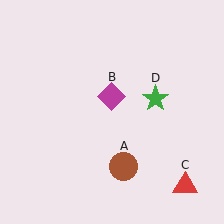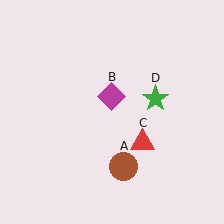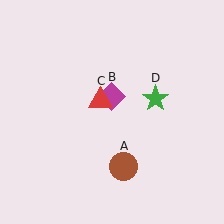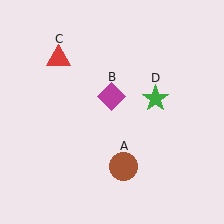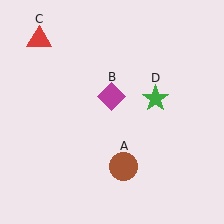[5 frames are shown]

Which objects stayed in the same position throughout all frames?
Brown circle (object A) and magenta diamond (object B) and green star (object D) remained stationary.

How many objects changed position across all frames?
1 object changed position: red triangle (object C).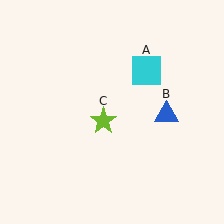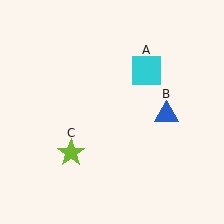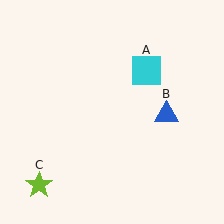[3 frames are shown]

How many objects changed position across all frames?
1 object changed position: lime star (object C).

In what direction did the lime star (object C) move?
The lime star (object C) moved down and to the left.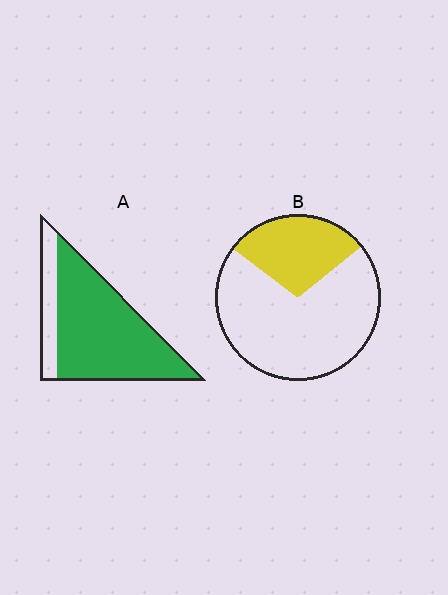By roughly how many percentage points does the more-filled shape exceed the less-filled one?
By roughly 50 percentage points (A over B).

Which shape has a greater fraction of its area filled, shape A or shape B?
Shape A.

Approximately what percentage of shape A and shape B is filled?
A is approximately 80% and B is approximately 30%.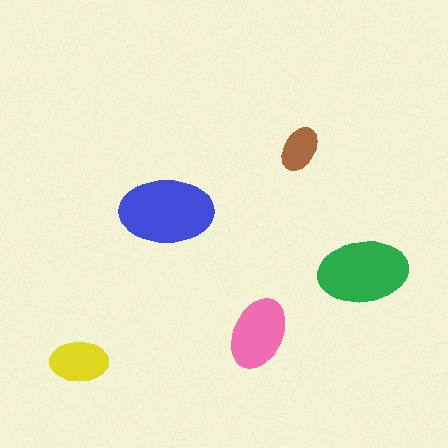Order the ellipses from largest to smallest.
the blue one, the green one, the pink one, the yellow one, the brown one.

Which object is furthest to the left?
The yellow ellipse is leftmost.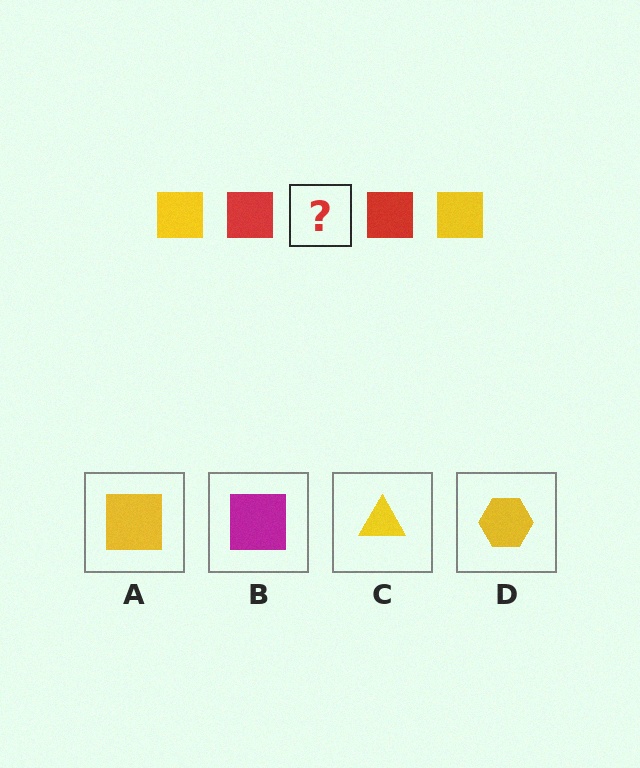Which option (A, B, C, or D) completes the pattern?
A.